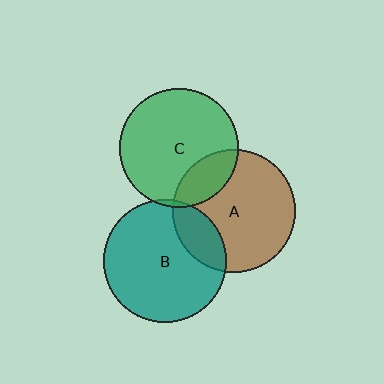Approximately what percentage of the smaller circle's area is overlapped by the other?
Approximately 20%.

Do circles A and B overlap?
Yes.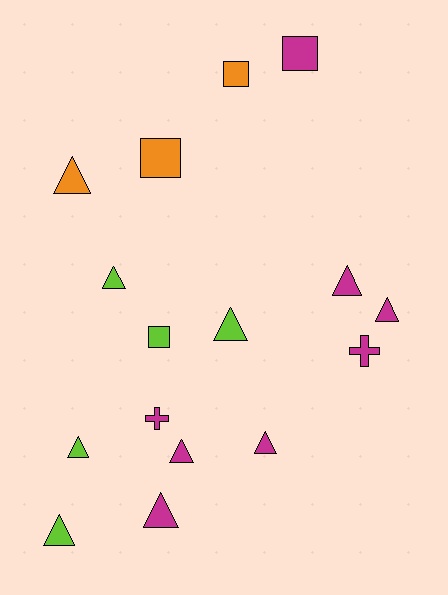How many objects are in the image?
There are 16 objects.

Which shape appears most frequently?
Triangle, with 10 objects.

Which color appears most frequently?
Magenta, with 8 objects.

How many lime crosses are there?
There are no lime crosses.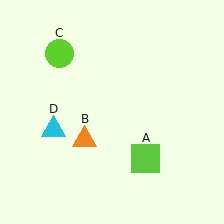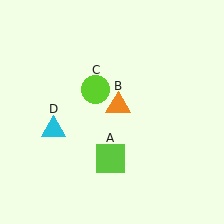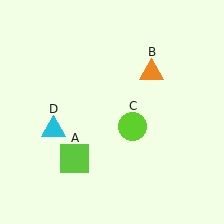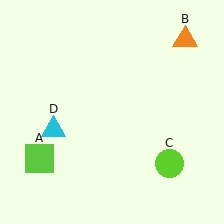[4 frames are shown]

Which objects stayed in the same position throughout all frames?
Cyan triangle (object D) remained stationary.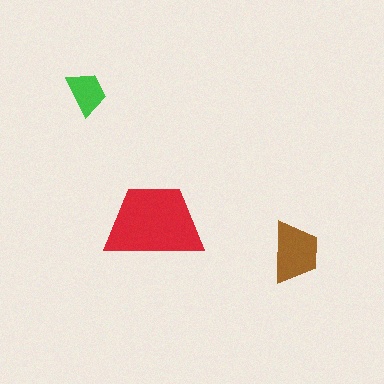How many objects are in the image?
There are 3 objects in the image.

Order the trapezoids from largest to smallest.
the red one, the brown one, the green one.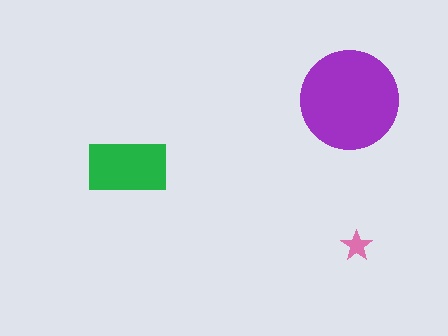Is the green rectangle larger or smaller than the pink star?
Larger.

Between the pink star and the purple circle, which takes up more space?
The purple circle.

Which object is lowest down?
The pink star is bottommost.